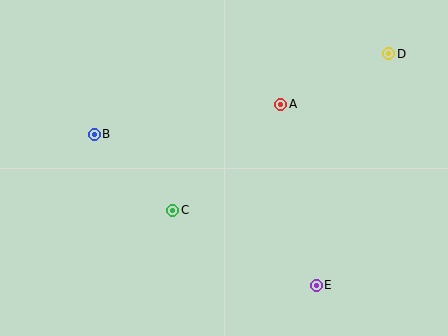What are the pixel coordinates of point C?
Point C is at (173, 210).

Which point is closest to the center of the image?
Point C at (173, 210) is closest to the center.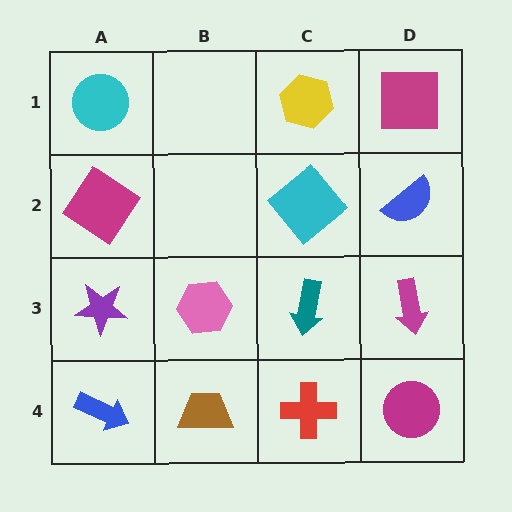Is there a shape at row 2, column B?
No, that cell is empty.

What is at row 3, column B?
A pink hexagon.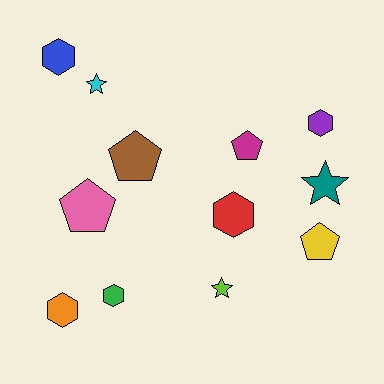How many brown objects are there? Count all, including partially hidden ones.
There is 1 brown object.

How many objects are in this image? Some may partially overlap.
There are 12 objects.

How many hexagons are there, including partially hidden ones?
There are 5 hexagons.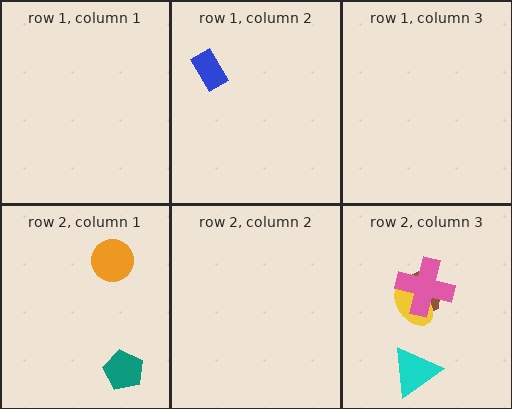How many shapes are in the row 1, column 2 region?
1.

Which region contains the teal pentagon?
The row 2, column 1 region.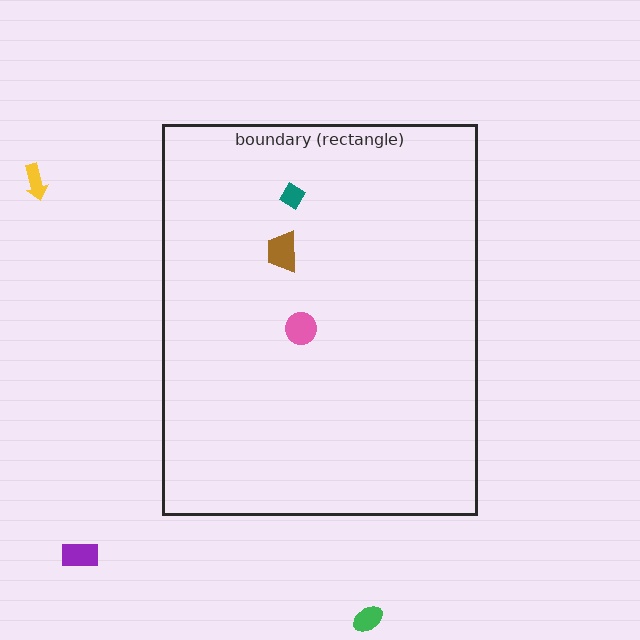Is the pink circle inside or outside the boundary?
Inside.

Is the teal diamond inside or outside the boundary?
Inside.